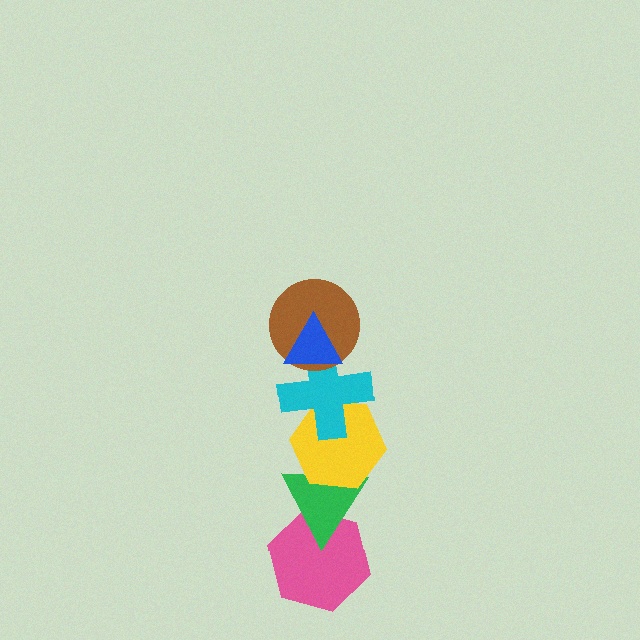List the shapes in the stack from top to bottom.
From top to bottom: the blue triangle, the brown circle, the cyan cross, the yellow hexagon, the green triangle, the pink hexagon.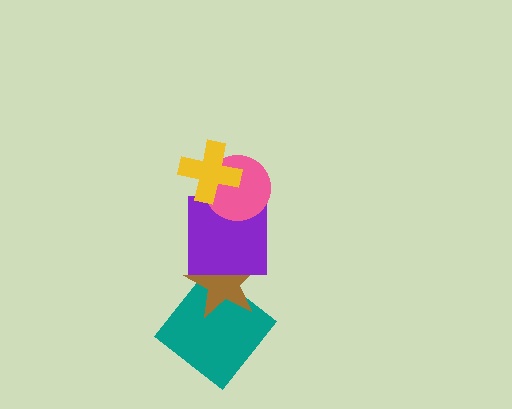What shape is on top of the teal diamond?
The brown star is on top of the teal diamond.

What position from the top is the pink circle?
The pink circle is 2nd from the top.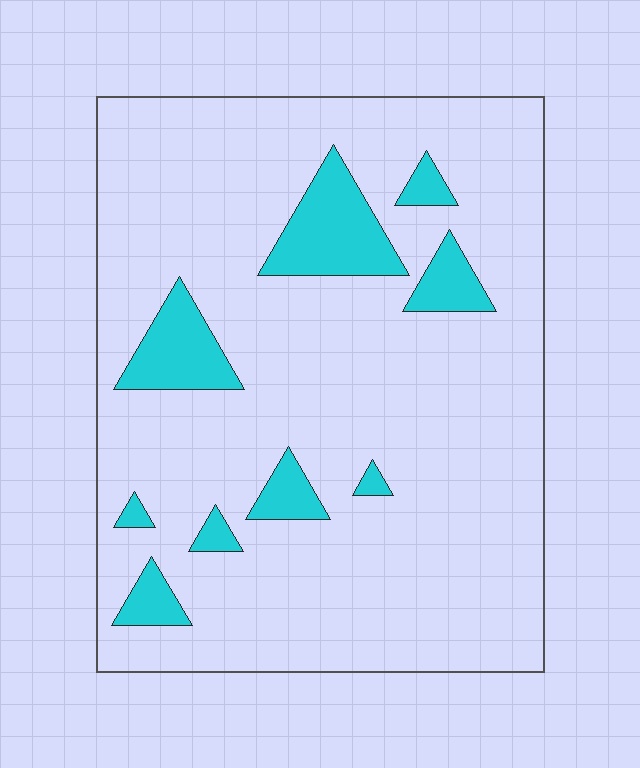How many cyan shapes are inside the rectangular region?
9.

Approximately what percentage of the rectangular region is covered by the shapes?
Approximately 15%.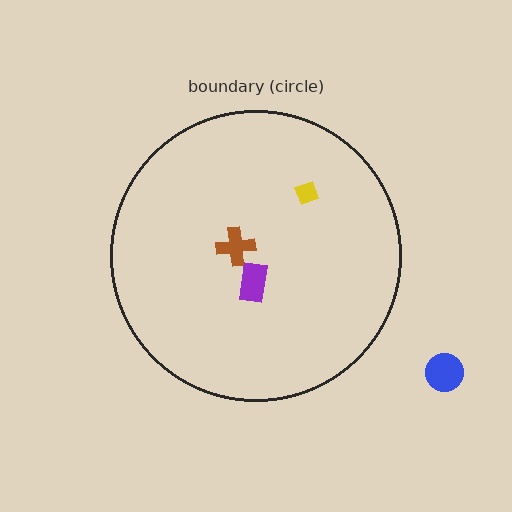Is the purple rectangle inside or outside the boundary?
Inside.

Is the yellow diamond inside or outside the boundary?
Inside.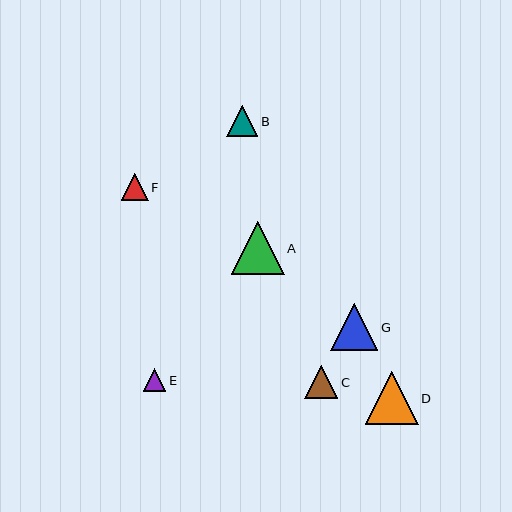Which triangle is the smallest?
Triangle E is the smallest with a size of approximately 23 pixels.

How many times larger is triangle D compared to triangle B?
Triangle D is approximately 1.7 times the size of triangle B.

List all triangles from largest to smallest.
From largest to smallest: A, D, G, C, B, F, E.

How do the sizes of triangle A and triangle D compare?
Triangle A and triangle D are approximately the same size.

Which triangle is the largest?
Triangle A is the largest with a size of approximately 53 pixels.